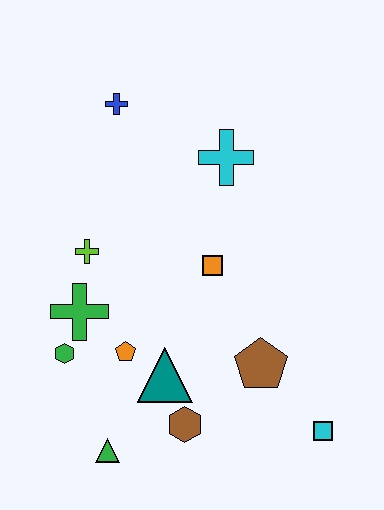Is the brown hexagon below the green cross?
Yes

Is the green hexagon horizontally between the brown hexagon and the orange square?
No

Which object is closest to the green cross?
The green hexagon is closest to the green cross.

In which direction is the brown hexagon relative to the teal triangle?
The brown hexagon is below the teal triangle.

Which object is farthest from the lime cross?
The cyan square is farthest from the lime cross.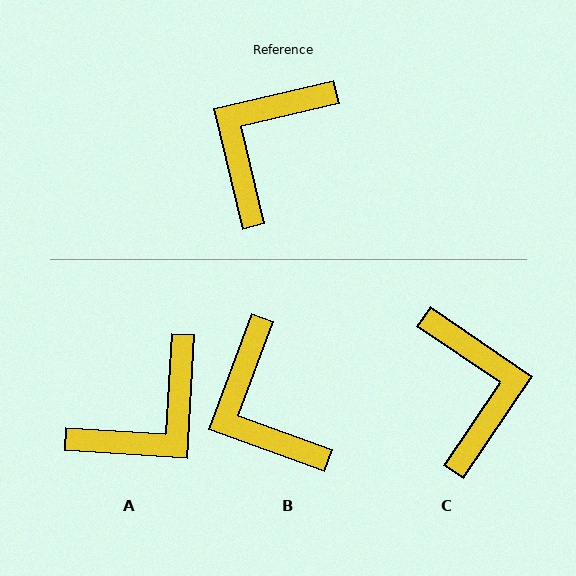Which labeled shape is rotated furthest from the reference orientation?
A, about 163 degrees away.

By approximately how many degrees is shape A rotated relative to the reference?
Approximately 163 degrees counter-clockwise.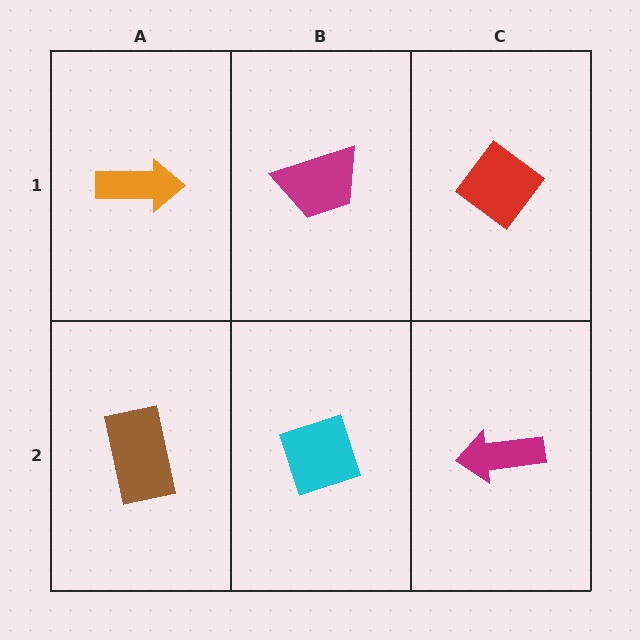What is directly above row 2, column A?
An orange arrow.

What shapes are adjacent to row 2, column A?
An orange arrow (row 1, column A), a cyan diamond (row 2, column B).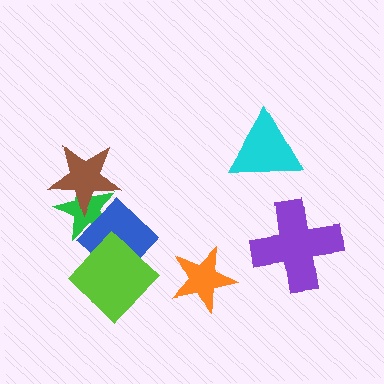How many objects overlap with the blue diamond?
3 objects overlap with the blue diamond.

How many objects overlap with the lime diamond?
1 object overlaps with the lime diamond.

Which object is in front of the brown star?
The blue diamond is in front of the brown star.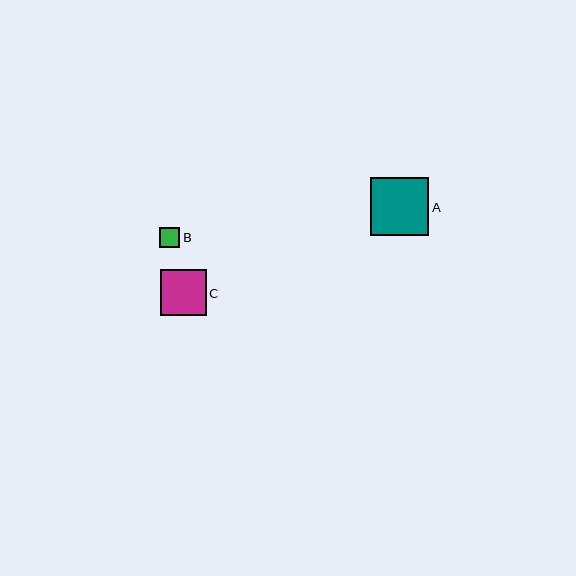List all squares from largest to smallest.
From largest to smallest: A, C, B.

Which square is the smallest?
Square B is the smallest with a size of approximately 20 pixels.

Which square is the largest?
Square A is the largest with a size of approximately 59 pixels.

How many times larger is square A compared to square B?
Square A is approximately 2.9 times the size of square B.